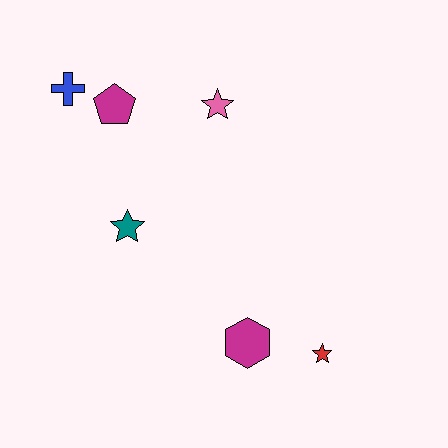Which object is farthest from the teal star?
The red star is farthest from the teal star.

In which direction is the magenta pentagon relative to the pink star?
The magenta pentagon is to the left of the pink star.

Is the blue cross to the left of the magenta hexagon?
Yes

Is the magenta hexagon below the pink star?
Yes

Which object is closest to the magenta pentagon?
The blue cross is closest to the magenta pentagon.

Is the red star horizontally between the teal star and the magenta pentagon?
No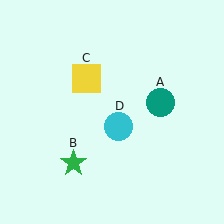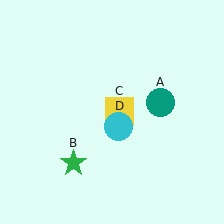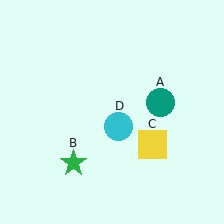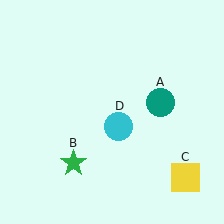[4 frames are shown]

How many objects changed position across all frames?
1 object changed position: yellow square (object C).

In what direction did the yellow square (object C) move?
The yellow square (object C) moved down and to the right.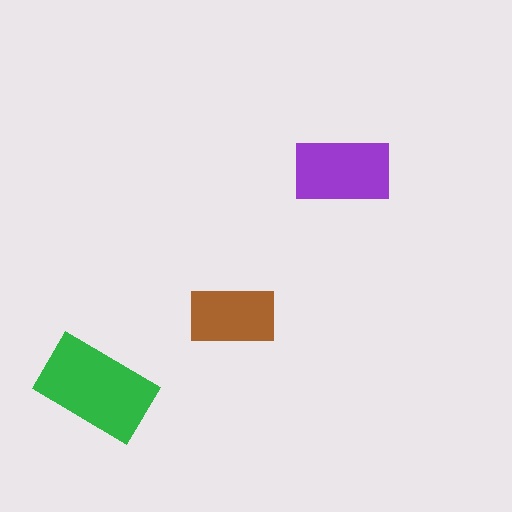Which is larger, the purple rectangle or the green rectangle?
The green one.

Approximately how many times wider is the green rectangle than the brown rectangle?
About 1.5 times wider.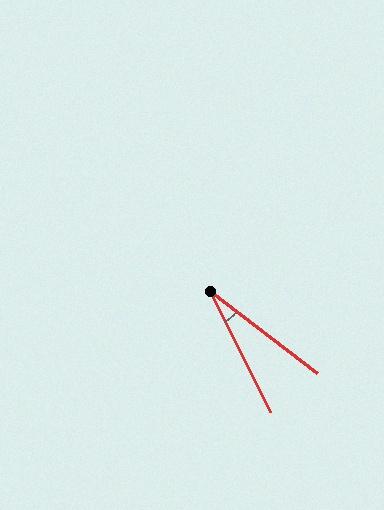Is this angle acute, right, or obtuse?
It is acute.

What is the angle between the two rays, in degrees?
Approximately 26 degrees.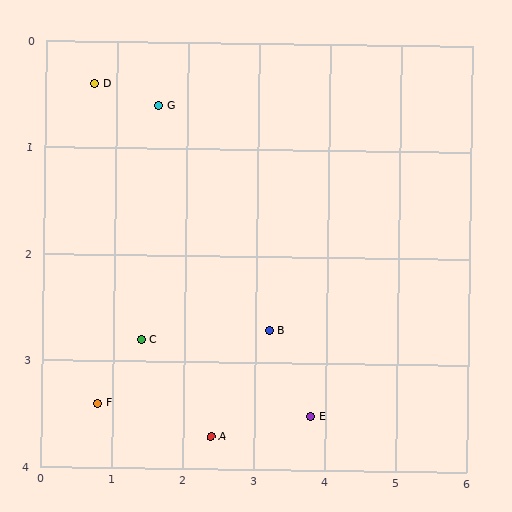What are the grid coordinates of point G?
Point G is at approximately (1.6, 0.6).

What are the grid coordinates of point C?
Point C is at approximately (1.4, 2.8).